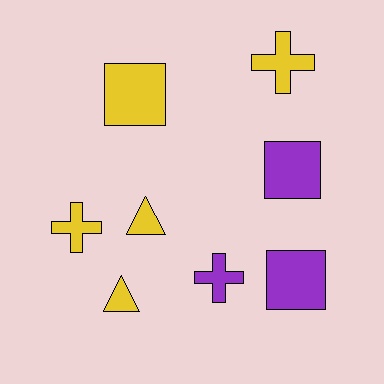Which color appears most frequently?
Yellow, with 5 objects.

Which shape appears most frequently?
Square, with 3 objects.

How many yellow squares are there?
There is 1 yellow square.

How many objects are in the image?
There are 8 objects.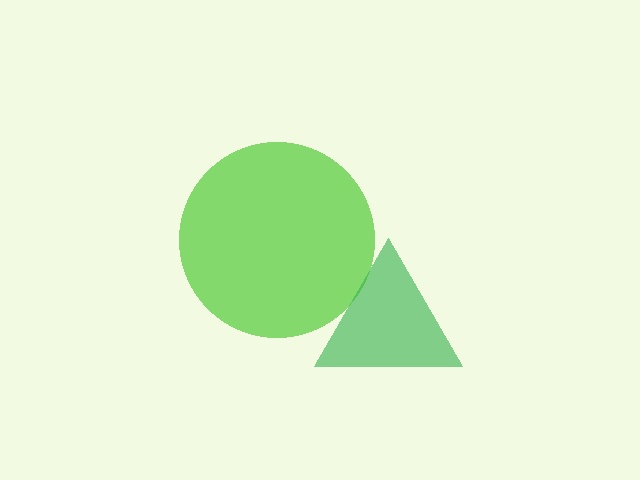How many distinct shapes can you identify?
There are 2 distinct shapes: a lime circle, a green triangle.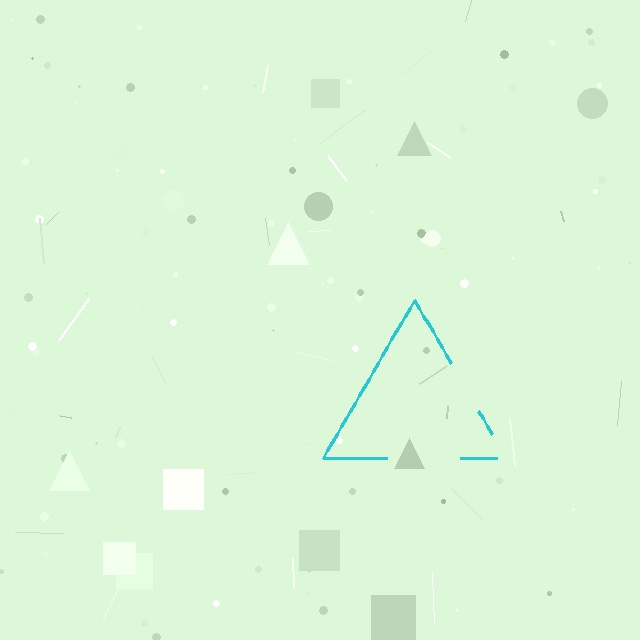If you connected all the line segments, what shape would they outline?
They would outline a triangle.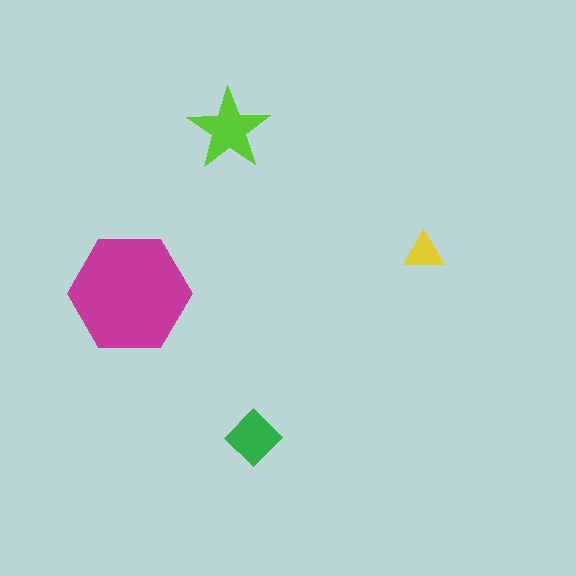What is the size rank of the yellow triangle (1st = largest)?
4th.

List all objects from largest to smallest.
The magenta hexagon, the lime star, the green diamond, the yellow triangle.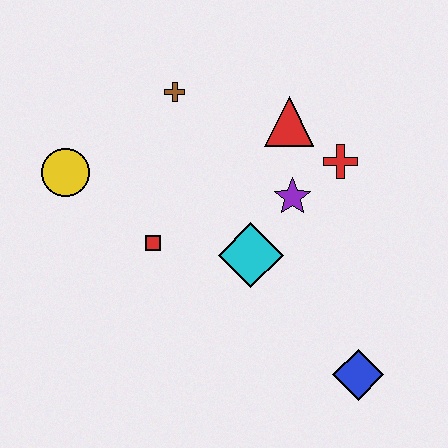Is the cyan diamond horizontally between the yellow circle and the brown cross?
No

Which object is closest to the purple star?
The red cross is closest to the purple star.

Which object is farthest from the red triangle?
The blue diamond is farthest from the red triangle.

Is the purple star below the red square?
No